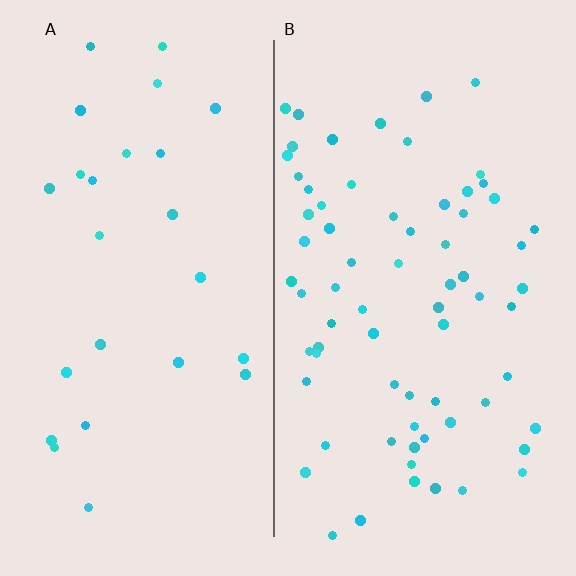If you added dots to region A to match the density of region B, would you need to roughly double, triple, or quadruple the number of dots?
Approximately triple.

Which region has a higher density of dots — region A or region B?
B (the right).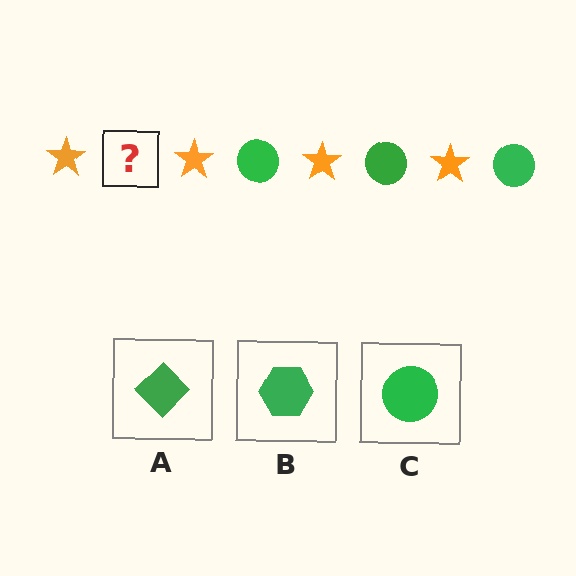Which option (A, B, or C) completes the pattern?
C.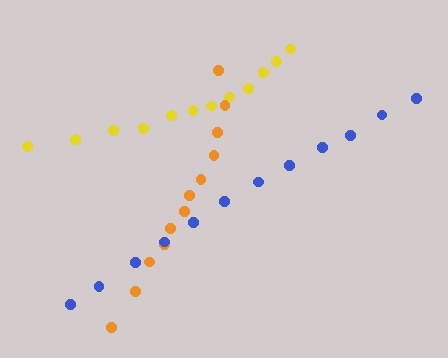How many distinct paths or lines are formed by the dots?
There are 3 distinct paths.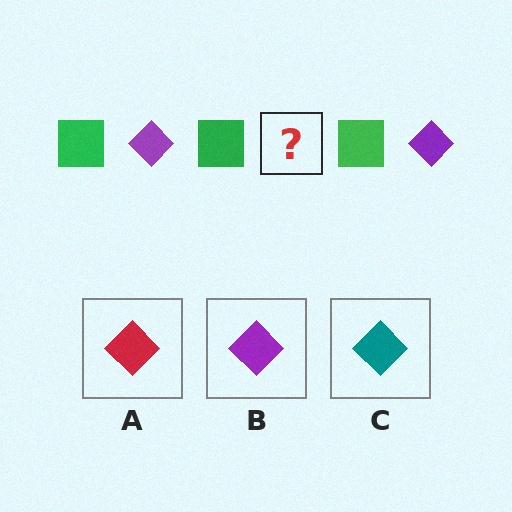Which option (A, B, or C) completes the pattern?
B.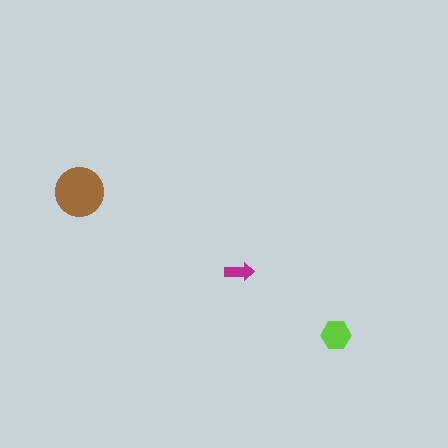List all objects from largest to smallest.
The brown circle, the lime hexagon, the magenta arrow.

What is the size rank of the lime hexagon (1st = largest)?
2nd.